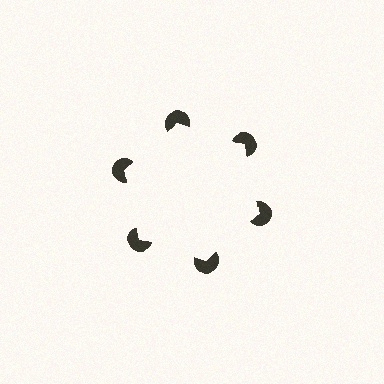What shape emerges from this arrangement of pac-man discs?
An illusory hexagon — its edges are inferred from the aligned wedge cuts in the pac-man discs, not physically drawn.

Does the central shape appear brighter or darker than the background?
It typically appears slightly brighter than the background, even though no actual brightness change is drawn.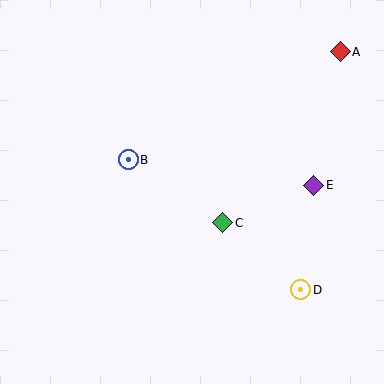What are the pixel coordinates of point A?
Point A is at (340, 52).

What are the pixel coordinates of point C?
Point C is at (223, 223).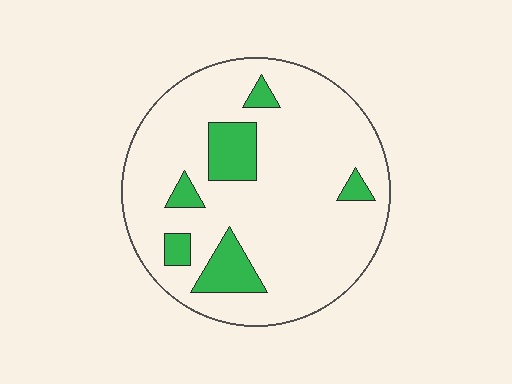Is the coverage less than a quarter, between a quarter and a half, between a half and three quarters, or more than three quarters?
Less than a quarter.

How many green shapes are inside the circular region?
6.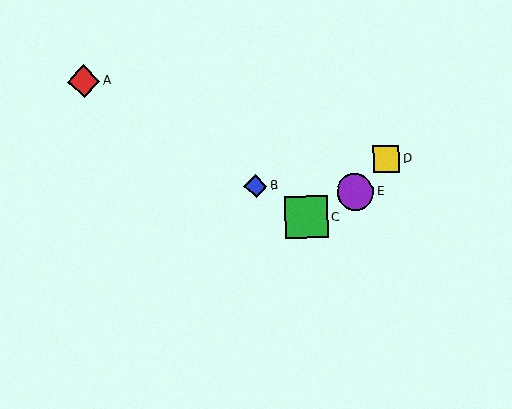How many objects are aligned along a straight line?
3 objects (A, B, C) are aligned along a straight line.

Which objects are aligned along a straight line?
Objects A, B, C are aligned along a straight line.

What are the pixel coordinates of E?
Object E is at (355, 192).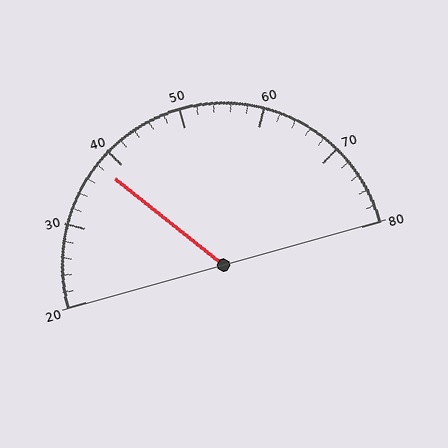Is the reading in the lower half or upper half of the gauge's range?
The reading is in the lower half of the range (20 to 80).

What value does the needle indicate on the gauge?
The needle indicates approximately 38.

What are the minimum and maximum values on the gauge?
The gauge ranges from 20 to 80.